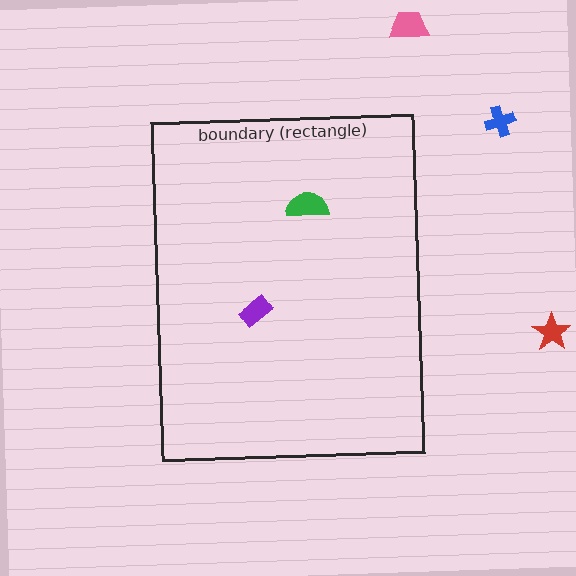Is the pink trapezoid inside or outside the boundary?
Outside.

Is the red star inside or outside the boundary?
Outside.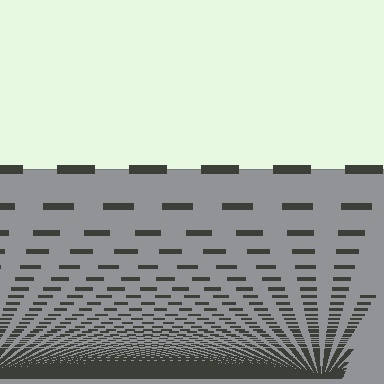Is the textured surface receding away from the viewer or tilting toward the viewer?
The surface appears to tilt toward the viewer. Texture elements get larger and sparser toward the top.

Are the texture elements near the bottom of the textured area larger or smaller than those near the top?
Smaller. The gradient is inverted — elements near the bottom are smaller and denser.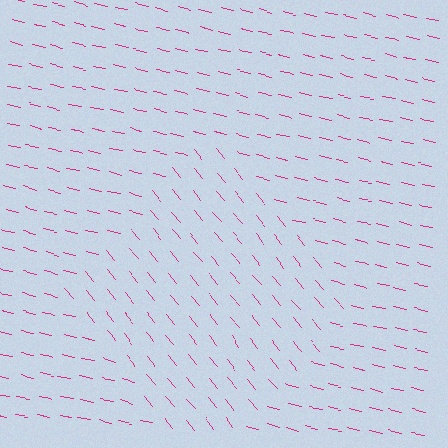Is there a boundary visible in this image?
Yes, there is a texture boundary formed by a change in line orientation.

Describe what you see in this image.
The image is filled with small magenta line segments. A diamond region in the image has lines oriented differently from the surrounding lines, creating a visible texture boundary.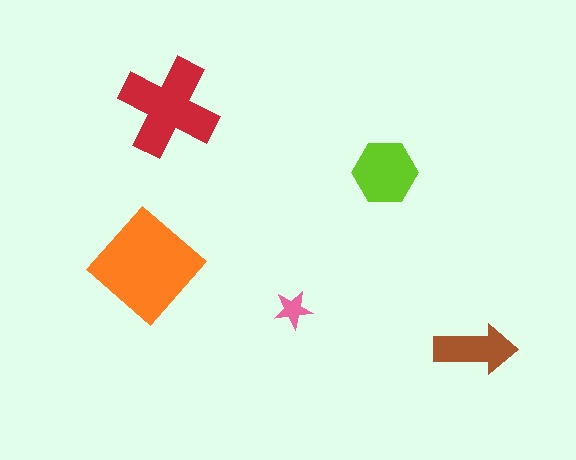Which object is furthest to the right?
The brown arrow is rightmost.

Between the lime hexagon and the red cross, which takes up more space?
The red cross.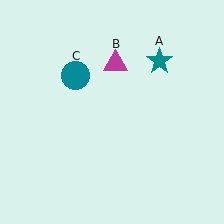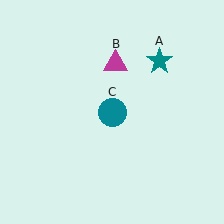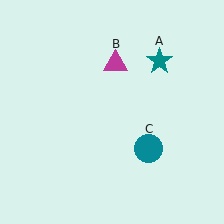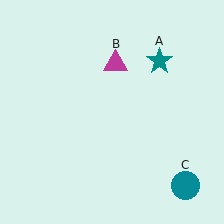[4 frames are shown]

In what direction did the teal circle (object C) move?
The teal circle (object C) moved down and to the right.